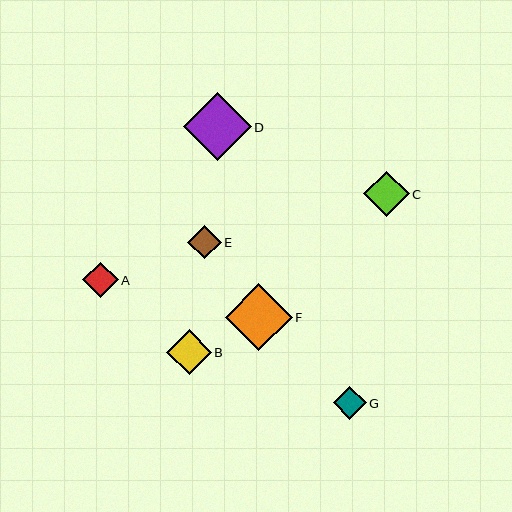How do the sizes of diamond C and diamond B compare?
Diamond C and diamond B are approximately the same size.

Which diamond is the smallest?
Diamond G is the smallest with a size of approximately 33 pixels.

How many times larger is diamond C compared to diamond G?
Diamond C is approximately 1.4 times the size of diamond G.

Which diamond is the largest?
Diamond D is the largest with a size of approximately 68 pixels.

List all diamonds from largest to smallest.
From largest to smallest: D, F, C, B, A, E, G.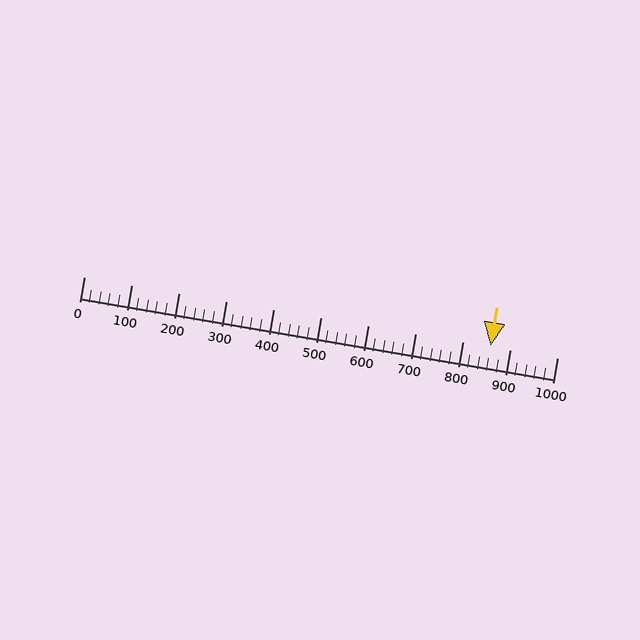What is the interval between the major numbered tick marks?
The major tick marks are spaced 100 units apart.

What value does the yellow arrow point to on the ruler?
The yellow arrow points to approximately 860.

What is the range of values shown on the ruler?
The ruler shows values from 0 to 1000.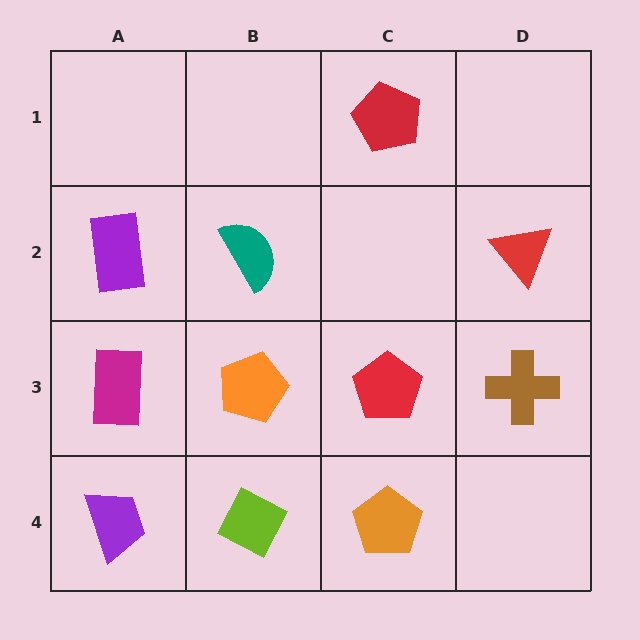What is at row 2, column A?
A purple rectangle.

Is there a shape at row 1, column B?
No, that cell is empty.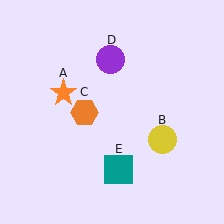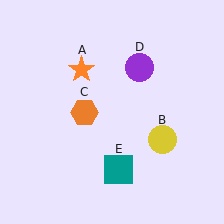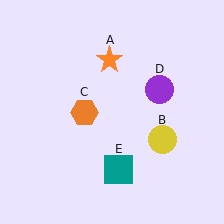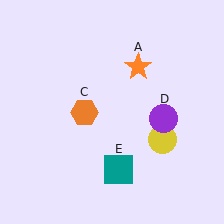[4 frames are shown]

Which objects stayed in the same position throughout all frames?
Yellow circle (object B) and orange hexagon (object C) and teal square (object E) remained stationary.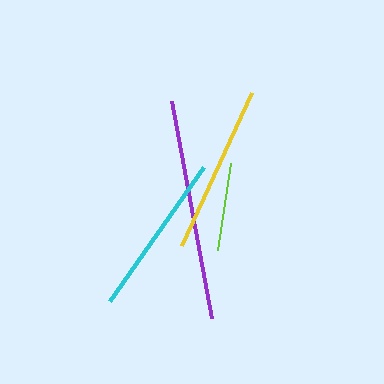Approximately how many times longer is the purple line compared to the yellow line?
The purple line is approximately 1.3 times the length of the yellow line.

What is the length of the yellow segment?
The yellow segment is approximately 169 pixels long.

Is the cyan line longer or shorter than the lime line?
The cyan line is longer than the lime line.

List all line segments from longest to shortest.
From longest to shortest: purple, yellow, cyan, lime.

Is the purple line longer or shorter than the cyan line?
The purple line is longer than the cyan line.